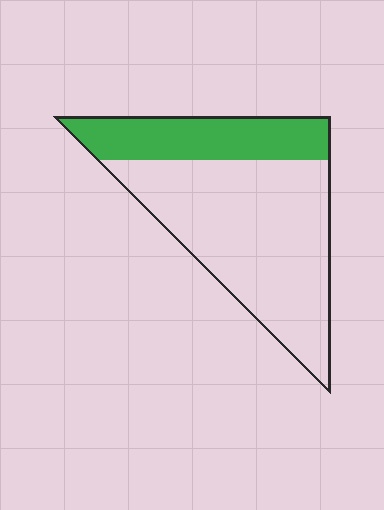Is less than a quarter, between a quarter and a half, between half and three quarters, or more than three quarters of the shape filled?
Between a quarter and a half.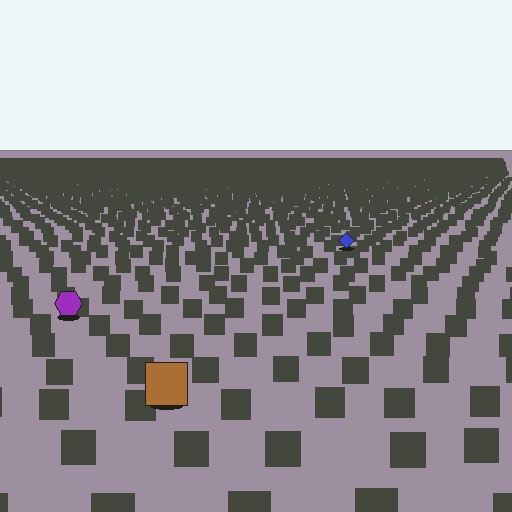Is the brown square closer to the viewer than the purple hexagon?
Yes. The brown square is closer — you can tell from the texture gradient: the ground texture is coarser near it.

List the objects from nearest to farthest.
From nearest to farthest: the brown square, the purple hexagon, the blue diamond.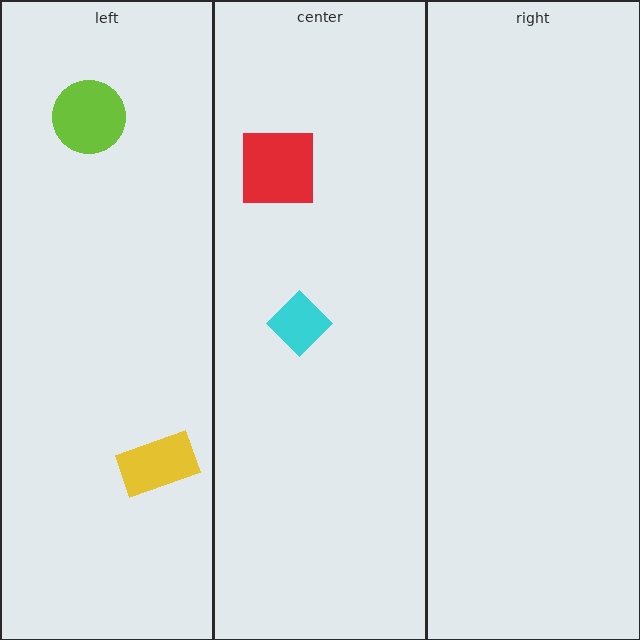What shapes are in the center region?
The red square, the cyan diamond.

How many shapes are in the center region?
2.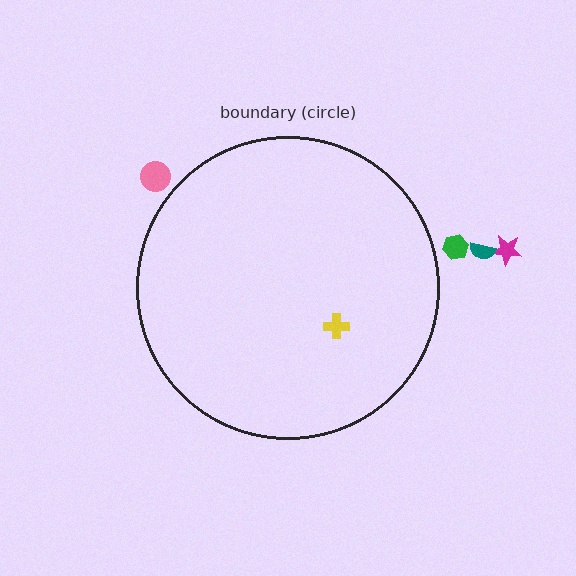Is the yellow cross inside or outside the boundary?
Inside.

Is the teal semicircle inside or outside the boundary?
Outside.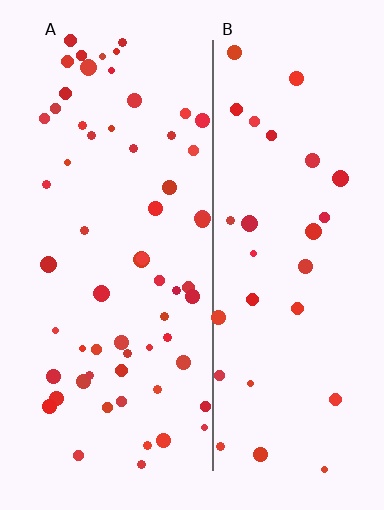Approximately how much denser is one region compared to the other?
Approximately 2.0× — region A over region B.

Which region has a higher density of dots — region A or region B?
A (the left).